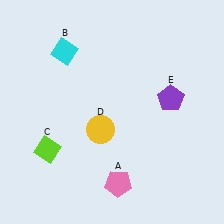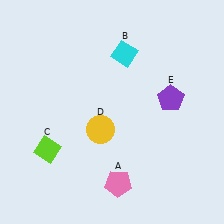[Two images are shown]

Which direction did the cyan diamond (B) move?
The cyan diamond (B) moved right.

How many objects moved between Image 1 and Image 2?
1 object moved between the two images.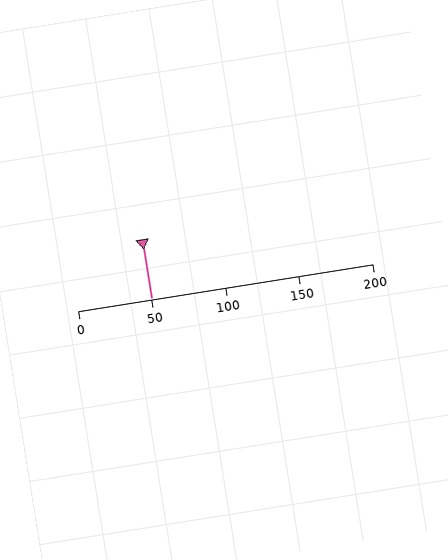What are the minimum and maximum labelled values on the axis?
The axis runs from 0 to 200.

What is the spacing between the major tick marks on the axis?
The major ticks are spaced 50 apart.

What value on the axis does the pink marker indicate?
The marker indicates approximately 50.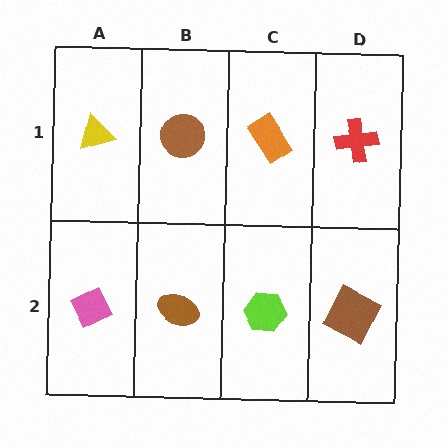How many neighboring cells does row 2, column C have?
3.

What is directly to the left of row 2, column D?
A lime hexagon.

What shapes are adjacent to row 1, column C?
A lime hexagon (row 2, column C), a brown circle (row 1, column B), a red cross (row 1, column D).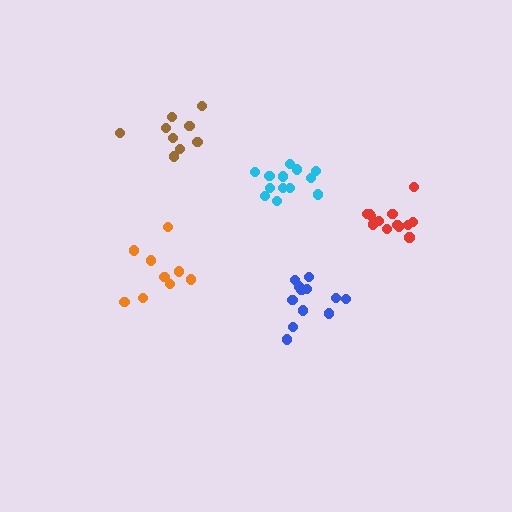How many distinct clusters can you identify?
There are 5 distinct clusters.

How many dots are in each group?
Group 1: 12 dots, Group 2: 13 dots, Group 3: 9 dots, Group 4: 13 dots, Group 5: 9 dots (56 total).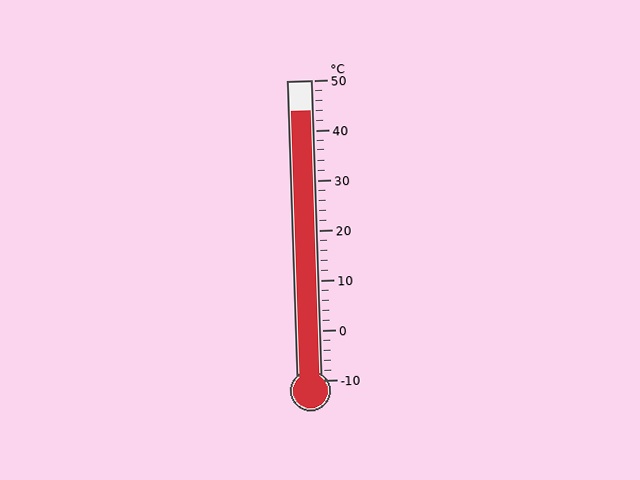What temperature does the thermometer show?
The thermometer shows approximately 44°C.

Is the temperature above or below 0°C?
The temperature is above 0°C.